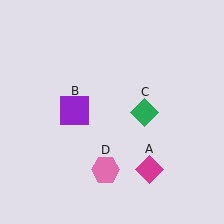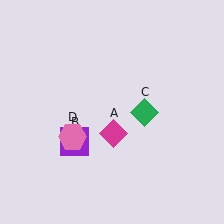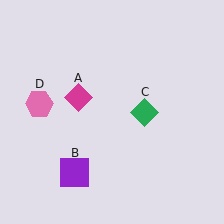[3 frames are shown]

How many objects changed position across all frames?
3 objects changed position: magenta diamond (object A), purple square (object B), pink hexagon (object D).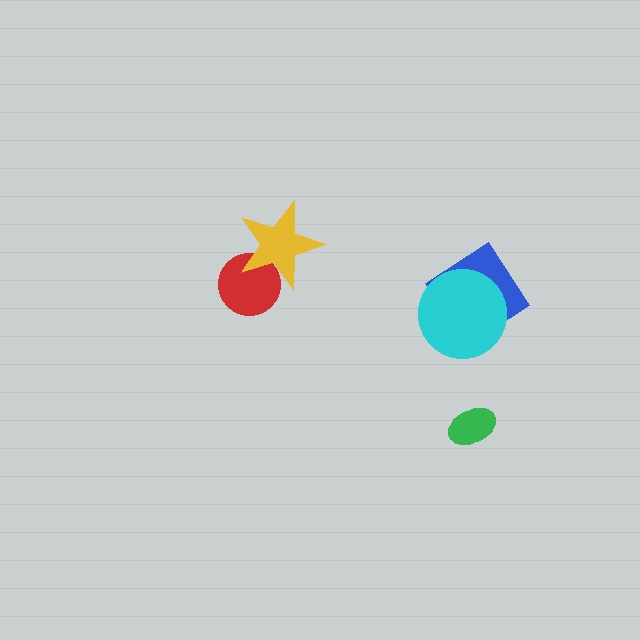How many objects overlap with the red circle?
1 object overlaps with the red circle.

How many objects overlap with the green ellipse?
0 objects overlap with the green ellipse.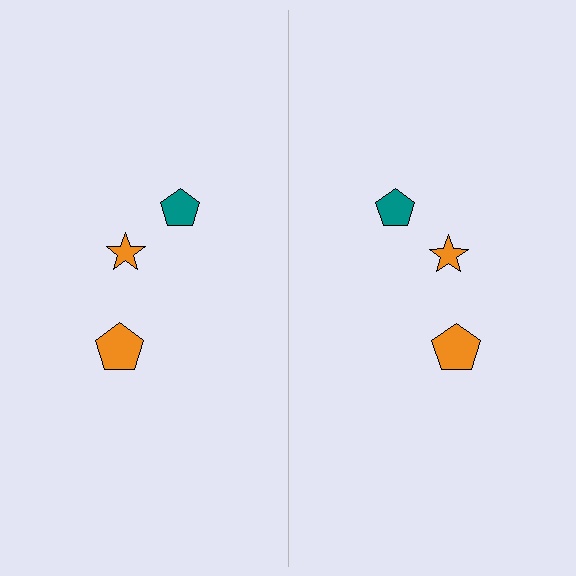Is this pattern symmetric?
Yes, this pattern has bilateral (reflection) symmetry.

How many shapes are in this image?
There are 6 shapes in this image.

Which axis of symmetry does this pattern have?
The pattern has a vertical axis of symmetry running through the center of the image.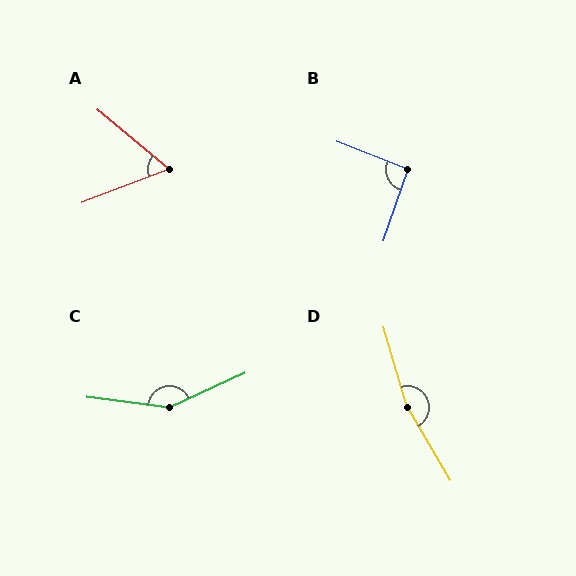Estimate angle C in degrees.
Approximately 148 degrees.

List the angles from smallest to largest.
A (61°), B (92°), C (148°), D (166°).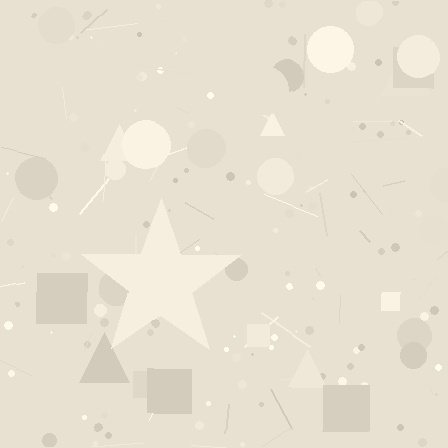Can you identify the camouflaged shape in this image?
The camouflaged shape is a star.